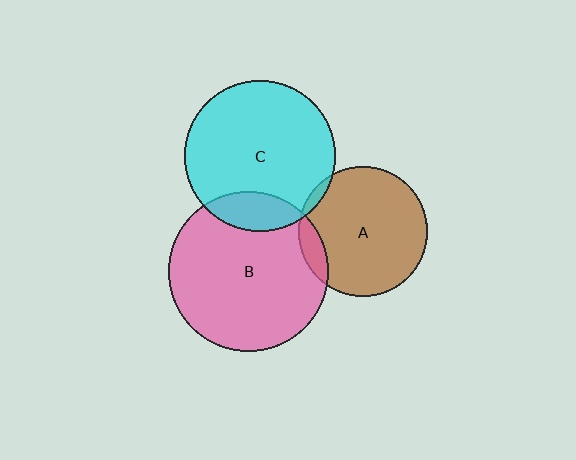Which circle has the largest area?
Circle B (pink).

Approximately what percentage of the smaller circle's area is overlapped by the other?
Approximately 10%.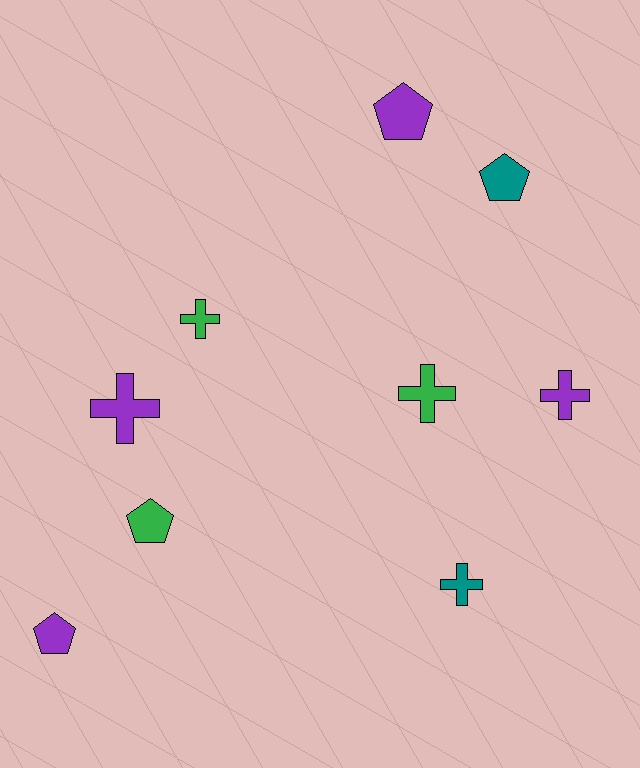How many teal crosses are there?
There is 1 teal cross.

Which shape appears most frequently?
Cross, with 5 objects.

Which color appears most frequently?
Purple, with 4 objects.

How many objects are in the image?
There are 9 objects.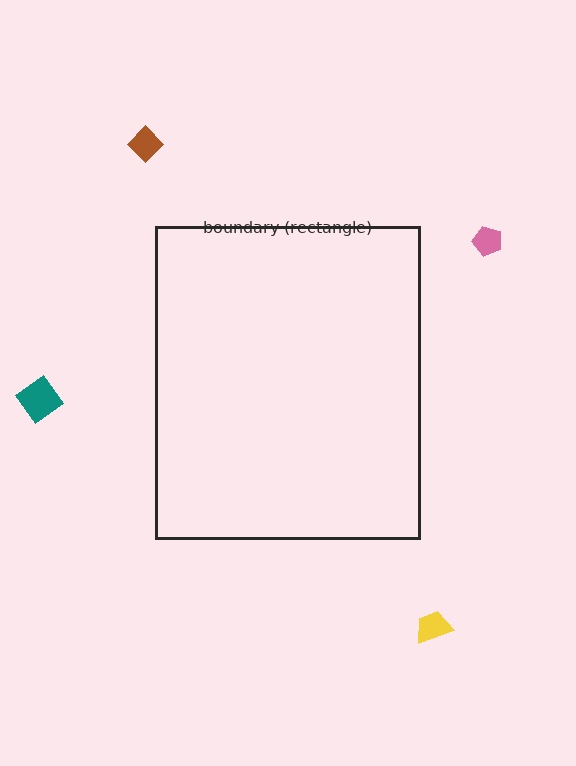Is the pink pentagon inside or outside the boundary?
Outside.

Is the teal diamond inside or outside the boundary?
Outside.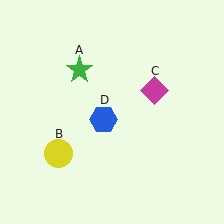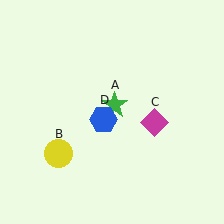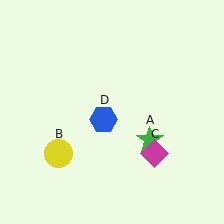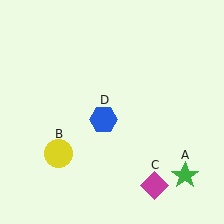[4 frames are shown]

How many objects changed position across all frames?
2 objects changed position: green star (object A), magenta diamond (object C).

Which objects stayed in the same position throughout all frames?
Yellow circle (object B) and blue hexagon (object D) remained stationary.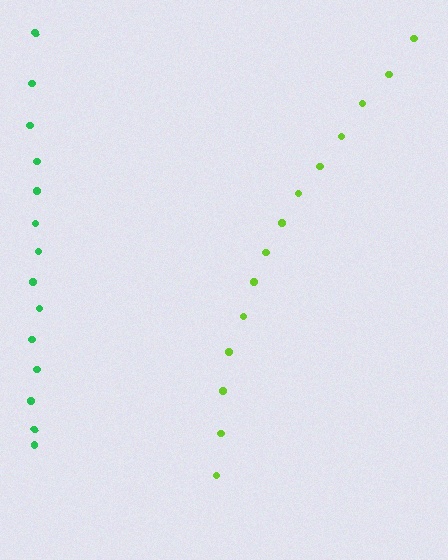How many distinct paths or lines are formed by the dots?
There are 2 distinct paths.